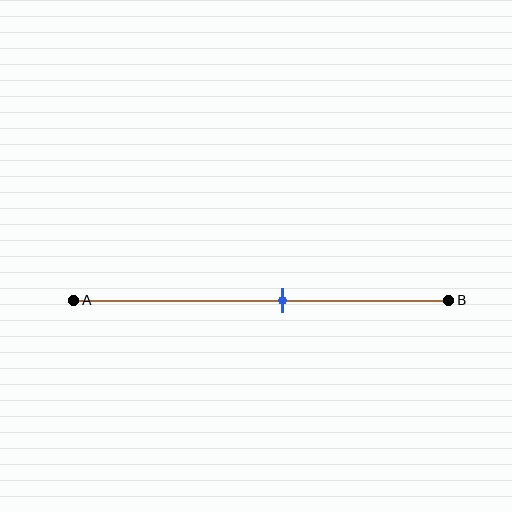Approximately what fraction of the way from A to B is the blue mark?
The blue mark is approximately 55% of the way from A to B.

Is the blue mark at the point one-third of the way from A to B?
No, the mark is at about 55% from A, not at the 33% one-third point.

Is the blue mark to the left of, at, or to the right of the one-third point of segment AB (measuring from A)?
The blue mark is to the right of the one-third point of segment AB.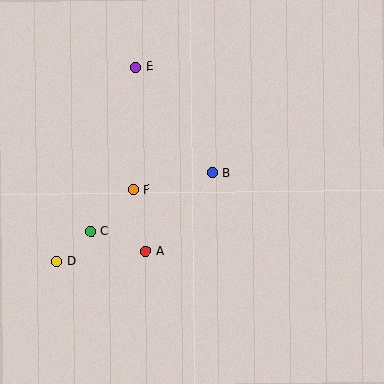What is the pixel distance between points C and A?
The distance between C and A is 59 pixels.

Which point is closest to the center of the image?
Point B at (212, 172) is closest to the center.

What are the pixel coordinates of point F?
Point F is at (133, 189).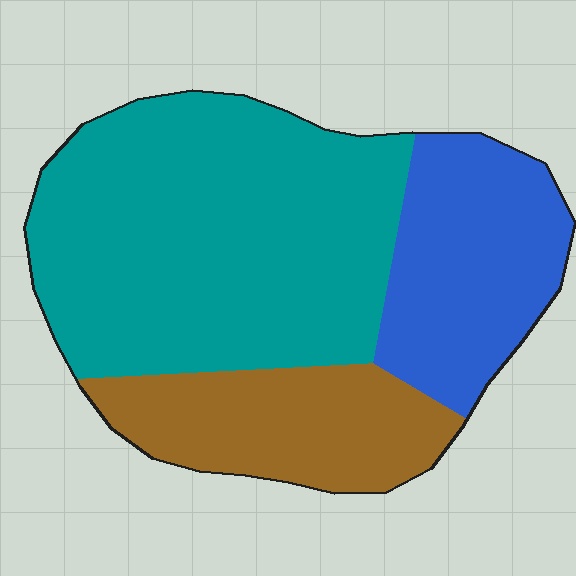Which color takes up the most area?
Teal, at roughly 55%.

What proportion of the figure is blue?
Blue takes up about one quarter (1/4) of the figure.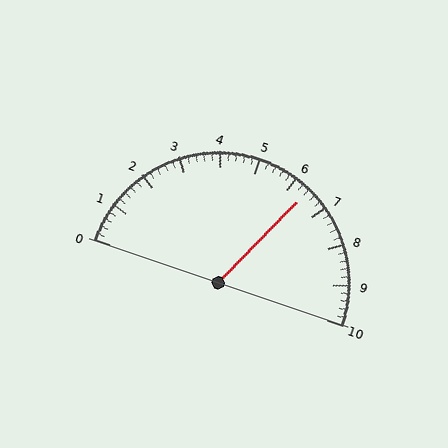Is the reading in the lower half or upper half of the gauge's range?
The reading is in the upper half of the range (0 to 10).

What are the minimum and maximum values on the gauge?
The gauge ranges from 0 to 10.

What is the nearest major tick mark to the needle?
The nearest major tick mark is 6.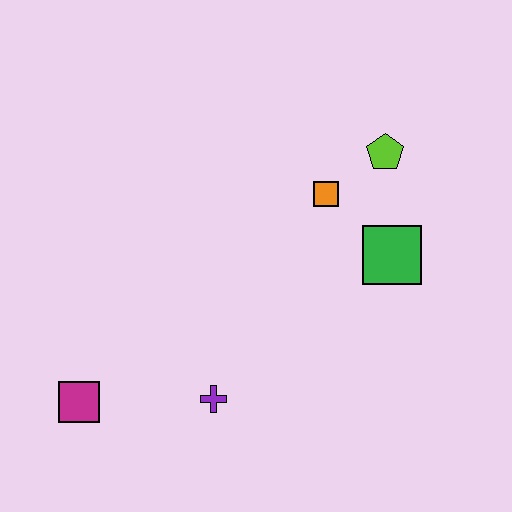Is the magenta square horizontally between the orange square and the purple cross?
No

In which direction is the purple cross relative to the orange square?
The purple cross is below the orange square.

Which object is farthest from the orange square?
The magenta square is farthest from the orange square.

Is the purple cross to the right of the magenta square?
Yes